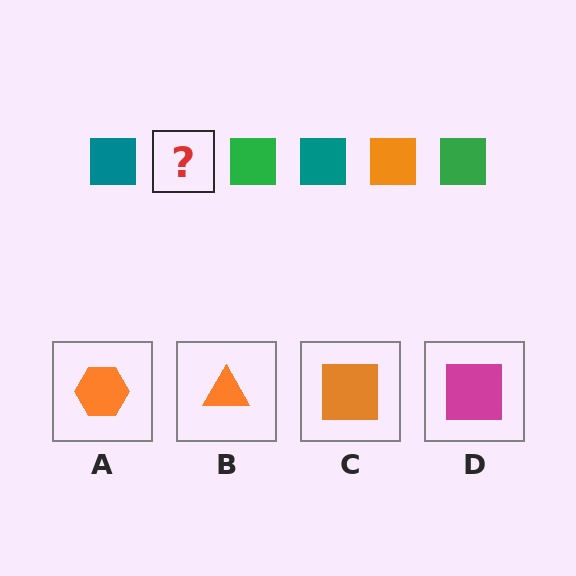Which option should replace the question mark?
Option C.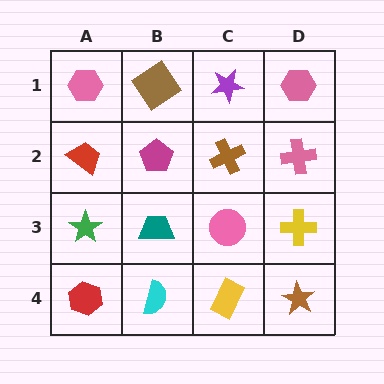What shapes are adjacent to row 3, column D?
A pink cross (row 2, column D), a brown star (row 4, column D), a pink circle (row 3, column C).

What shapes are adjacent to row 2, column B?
A brown diamond (row 1, column B), a teal trapezoid (row 3, column B), a red trapezoid (row 2, column A), a brown cross (row 2, column C).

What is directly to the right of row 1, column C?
A pink hexagon.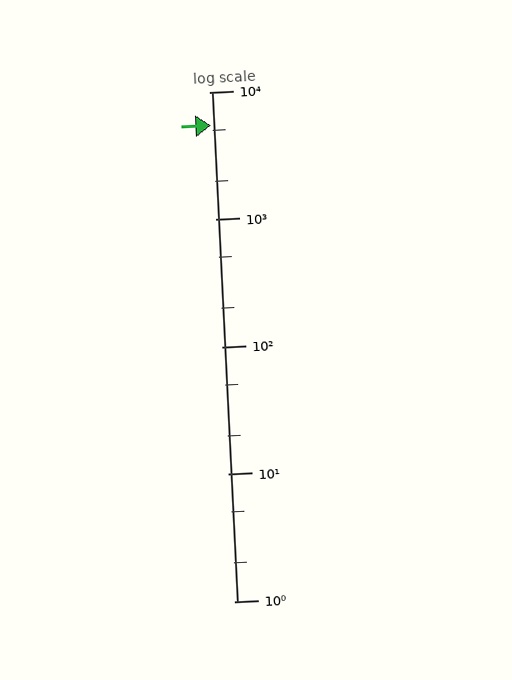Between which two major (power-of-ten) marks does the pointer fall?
The pointer is between 1000 and 10000.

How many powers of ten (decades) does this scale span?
The scale spans 4 decades, from 1 to 10000.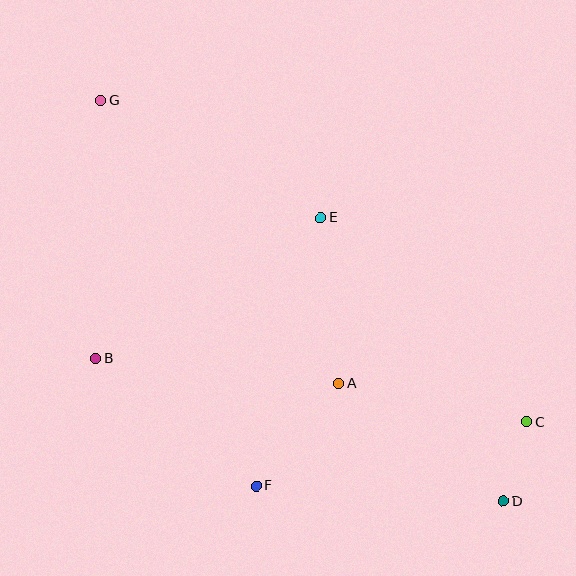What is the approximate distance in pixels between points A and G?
The distance between A and G is approximately 370 pixels.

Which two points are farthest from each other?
Points D and G are farthest from each other.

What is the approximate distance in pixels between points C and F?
The distance between C and F is approximately 278 pixels.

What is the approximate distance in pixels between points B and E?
The distance between B and E is approximately 265 pixels.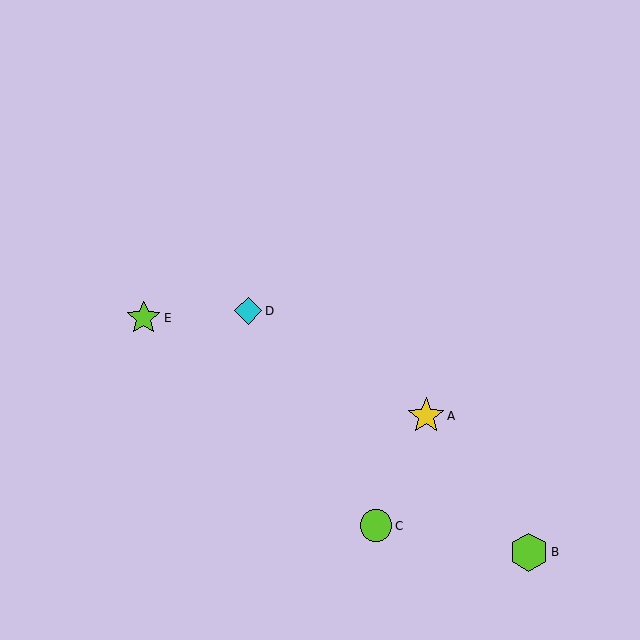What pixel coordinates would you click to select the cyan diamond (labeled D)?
Click at (248, 311) to select the cyan diamond D.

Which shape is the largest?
The lime hexagon (labeled B) is the largest.